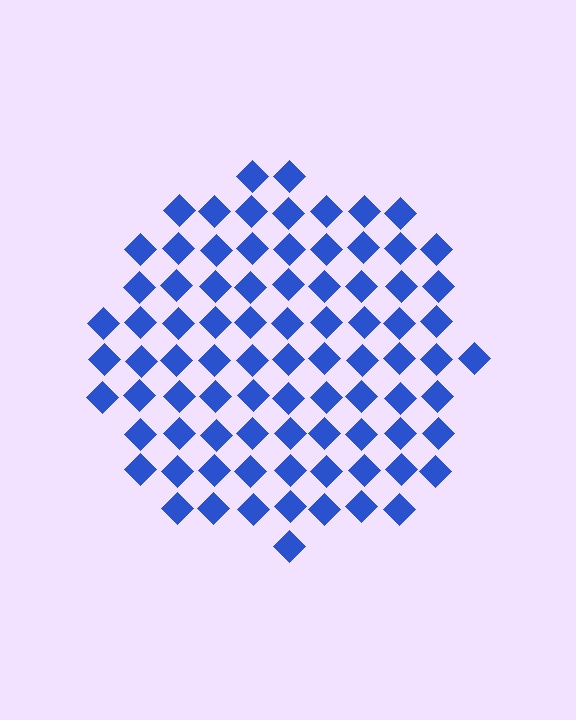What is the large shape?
The large shape is a circle.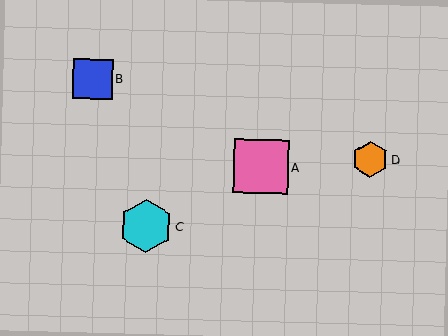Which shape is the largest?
The pink square (labeled A) is the largest.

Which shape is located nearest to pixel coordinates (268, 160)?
The pink square (labeled A) at (261, 167) is nearest to that location.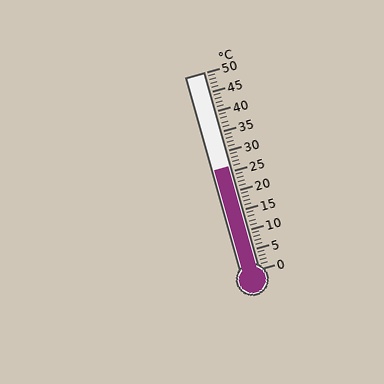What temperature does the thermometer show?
The thermometer shows approximately 26°C.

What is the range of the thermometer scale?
The thermometer scale ranges from 0°C to 50°C.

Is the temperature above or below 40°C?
The temperature is below 40°C.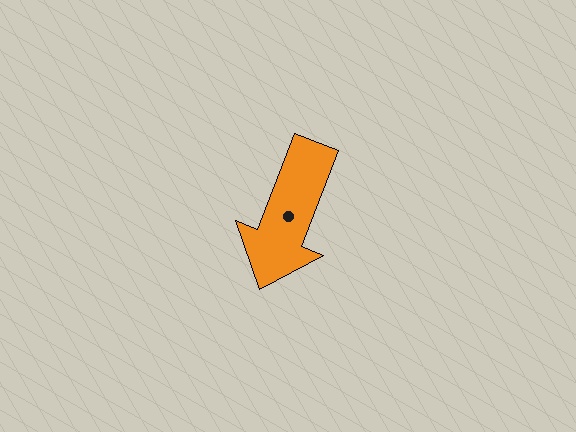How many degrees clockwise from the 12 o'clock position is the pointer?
Approximately 201 degrees.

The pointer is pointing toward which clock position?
Roughly 7 o'clock.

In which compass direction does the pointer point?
South.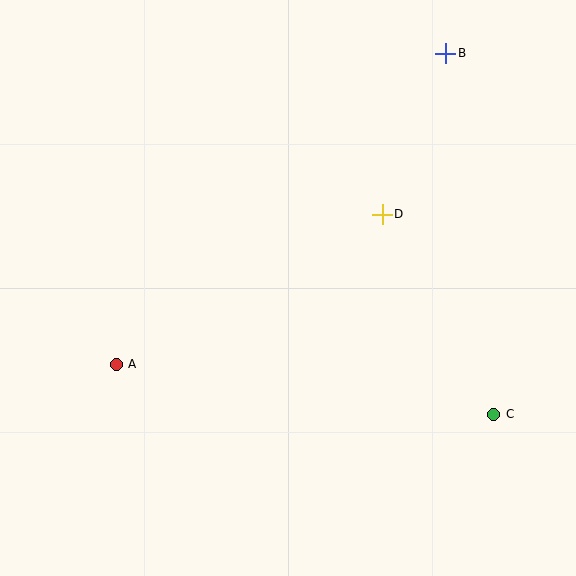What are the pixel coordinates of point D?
Point D is at (382, 214).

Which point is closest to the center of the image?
Point D at (382, 214) is closest to the center.